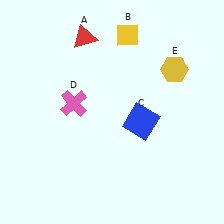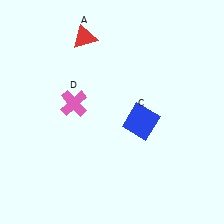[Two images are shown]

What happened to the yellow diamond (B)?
The yellow diamond (B) was removed in Image 2. It was in the top-right area of Image 1.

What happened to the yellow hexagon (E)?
The yellow hexagon (E) was removed in Image 2. It was in the top-right area of Image 1.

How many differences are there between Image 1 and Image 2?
There are 2 differences between the two images.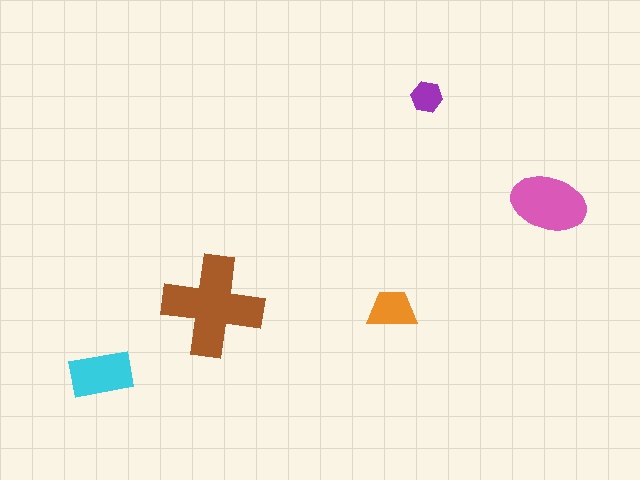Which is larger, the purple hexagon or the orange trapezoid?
The orange trapezoid.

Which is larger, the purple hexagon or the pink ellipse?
The pink ellipse.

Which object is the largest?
The brown cross.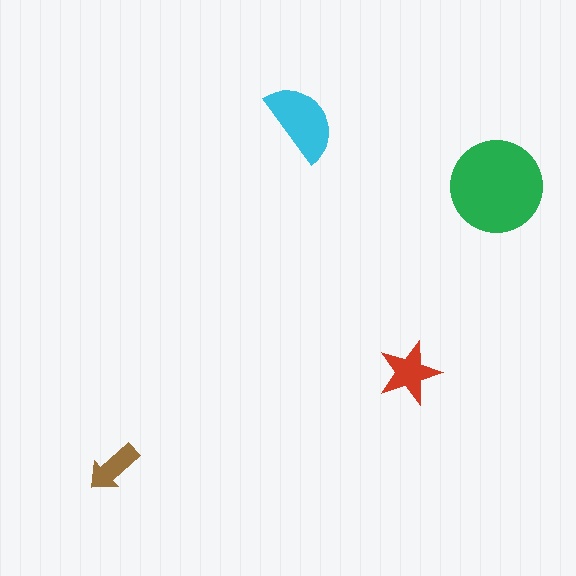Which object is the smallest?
The brown arrow.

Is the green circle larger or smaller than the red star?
Larger.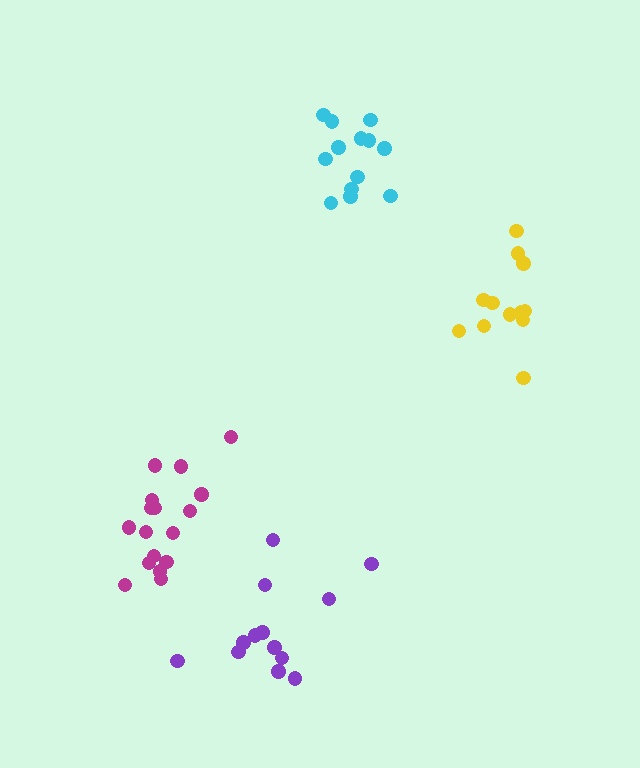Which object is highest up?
The cyan cluster is topmost.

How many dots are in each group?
Group 1: 17 dots, Group 2: 13 dots, Group 3: 13 dots, Group 4: 12 dots (55 total).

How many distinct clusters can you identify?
There are 4 distinct clusters.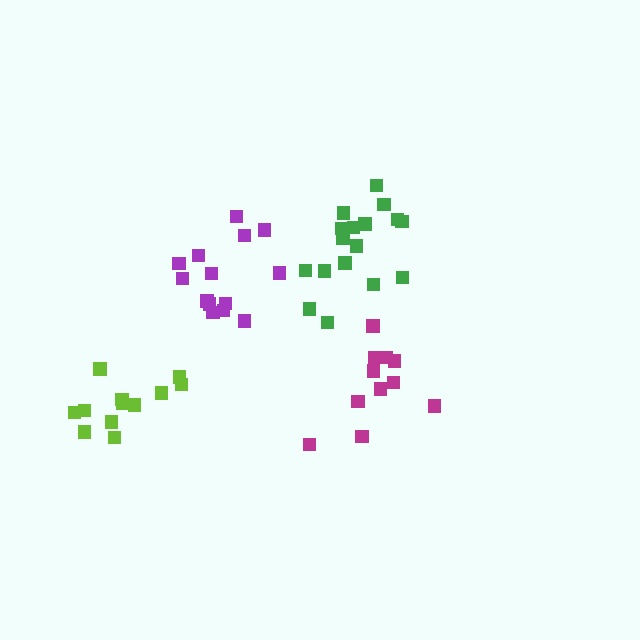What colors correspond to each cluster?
The clusters are colored: magenta, purple, lime, green.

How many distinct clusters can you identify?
There are 4 distinct clusters.